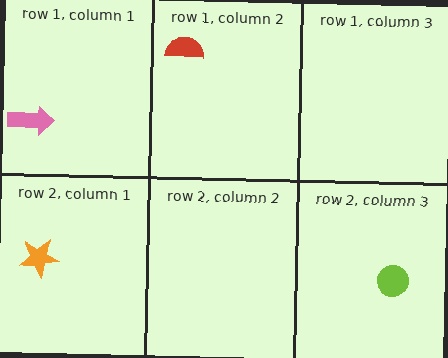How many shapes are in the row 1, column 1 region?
1.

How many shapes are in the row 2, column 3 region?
1.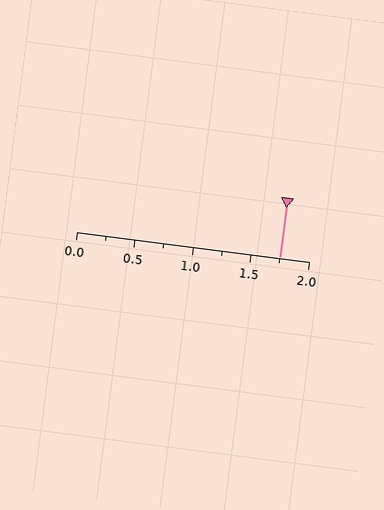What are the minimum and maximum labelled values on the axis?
The axis runs from 0.0 to 2.0.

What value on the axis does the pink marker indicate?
The marker indicates approximately 1.75.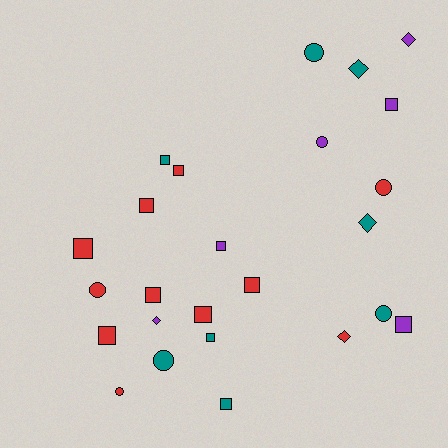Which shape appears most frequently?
Square, with 13 objects.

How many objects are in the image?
There are 25 objects.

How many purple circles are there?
There is 1 purple circle.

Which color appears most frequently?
Red, with 11 objects.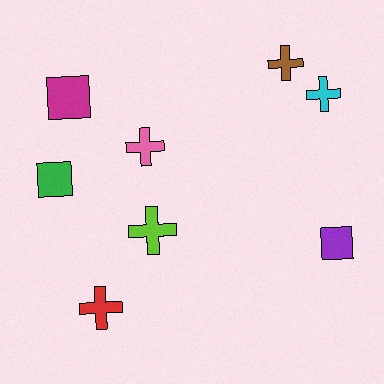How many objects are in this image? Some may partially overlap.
There are 8 objects.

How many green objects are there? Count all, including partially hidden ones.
There is 1 green object.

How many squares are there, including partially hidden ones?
There are 3 squares.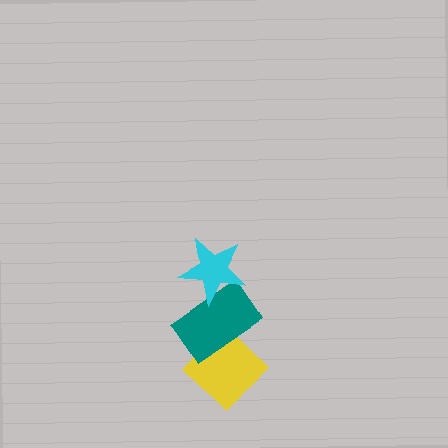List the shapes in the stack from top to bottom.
From top to bottom: the cyan star, the teal rectangle, the yellow diamond.